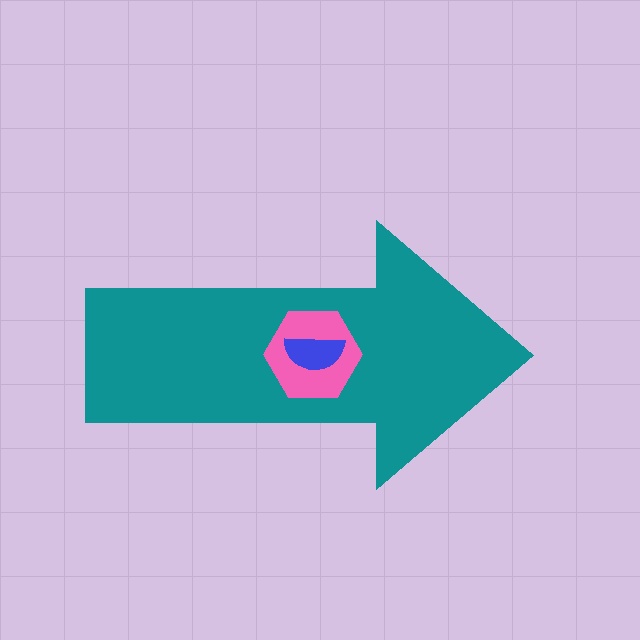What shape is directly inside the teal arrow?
The pink hexagon.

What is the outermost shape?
The teal arrow.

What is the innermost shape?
The blue semicircle.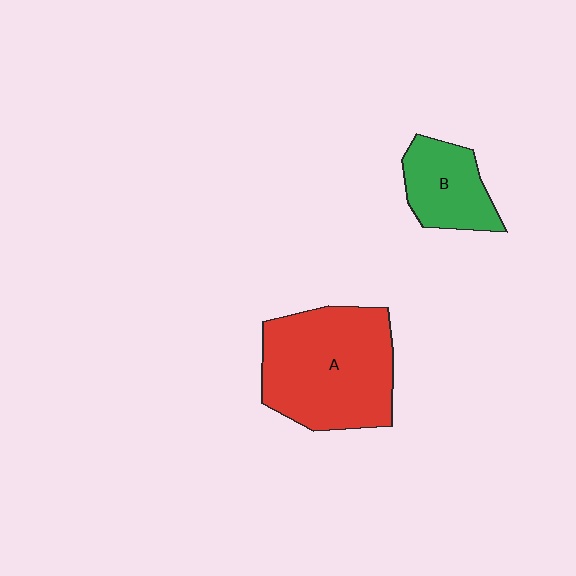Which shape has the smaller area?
Shape B (green).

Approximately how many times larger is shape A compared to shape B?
Approximately 2.1 times.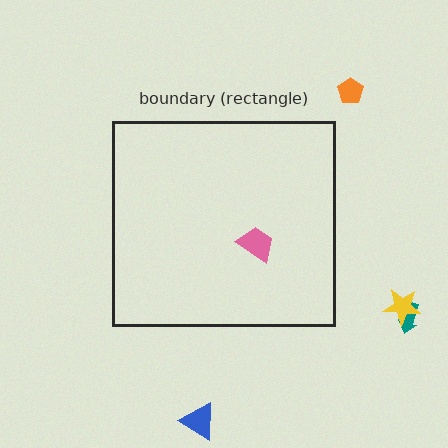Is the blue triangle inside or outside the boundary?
Outside.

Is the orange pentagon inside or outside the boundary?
Outside.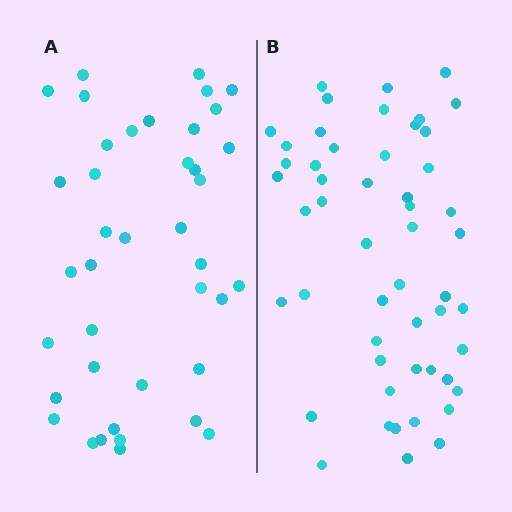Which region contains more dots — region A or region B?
Region B (the right region) has more dots.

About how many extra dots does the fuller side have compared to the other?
Region B has roughly 12 or so more dots than region A.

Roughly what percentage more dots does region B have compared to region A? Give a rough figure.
About 30% more.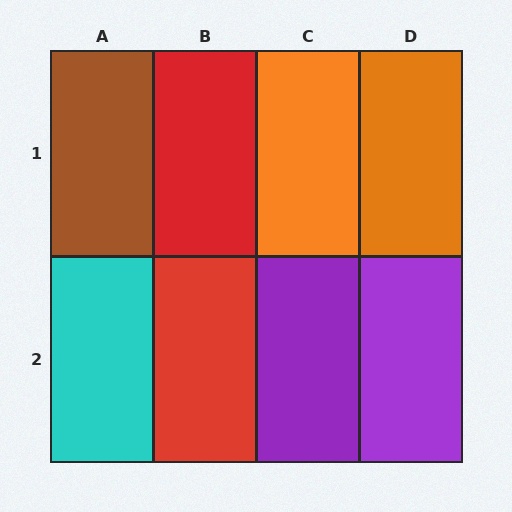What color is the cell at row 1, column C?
Orange.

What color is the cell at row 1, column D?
Orange.